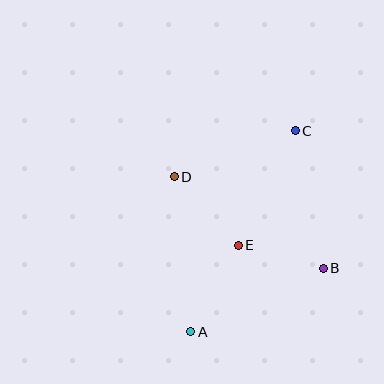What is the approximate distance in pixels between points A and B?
The distance between A and B is approximately 147 pixels.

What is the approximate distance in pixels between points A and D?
The distance between A and D is approximately 156 pixels.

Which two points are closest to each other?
Points B and E are closest to each other.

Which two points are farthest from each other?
Points A and C are farthest from each other.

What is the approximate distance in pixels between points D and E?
The distance between D and E is approximately 94 pixels.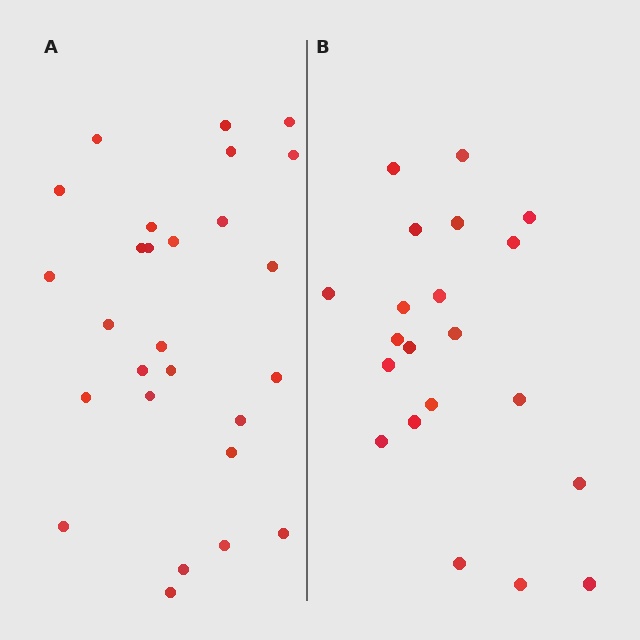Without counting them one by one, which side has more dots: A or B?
Region A (the left region) has more dots.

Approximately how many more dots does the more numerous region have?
Region A has about 6 more dots than region B.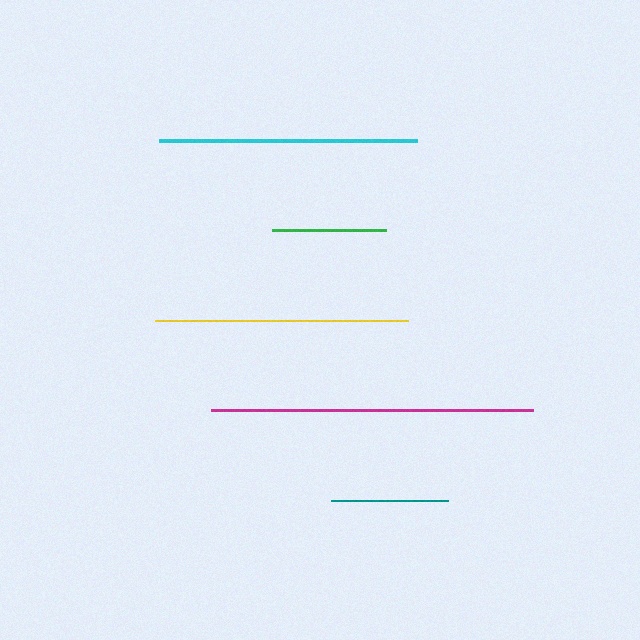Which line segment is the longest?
The magenta line is the longest at approximately 322 pixels.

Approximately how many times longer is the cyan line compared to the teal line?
The cyan line is approximately 2.2 times the length of the teal line.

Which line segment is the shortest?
The green line is the shortest at approximately 114 pixels.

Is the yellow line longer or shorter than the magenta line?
The magenta line is longer than the yellow line.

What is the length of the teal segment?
The teal segment is approximately 117 pixels long.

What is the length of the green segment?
The green segment is approximately 114 pixels long.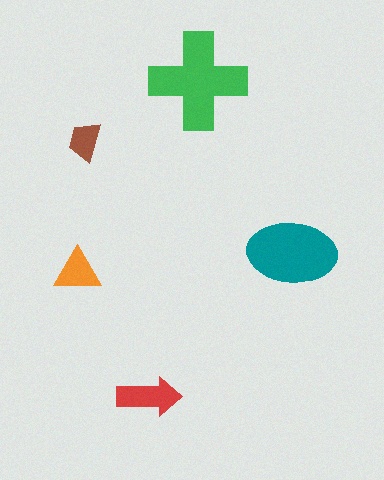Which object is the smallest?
The brown trapezoid.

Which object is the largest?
The green cross.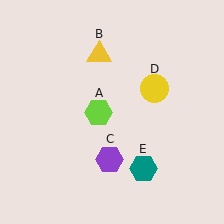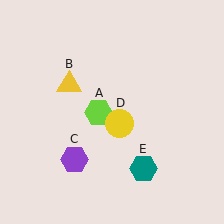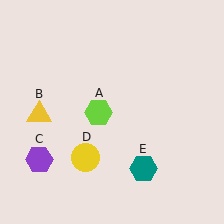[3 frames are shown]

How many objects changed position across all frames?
3 objects changed position: yellow triangle (object B), purple hexagon (object C), yellow circle (object D).